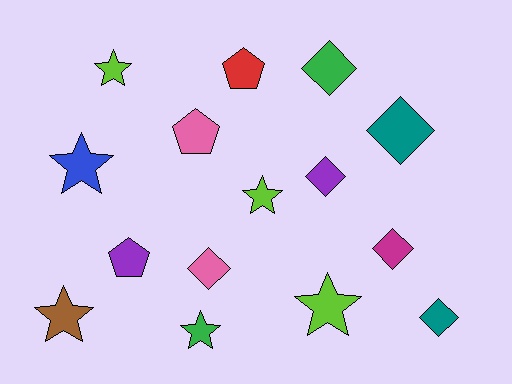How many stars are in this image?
There are 6 stars.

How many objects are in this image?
There are 15 objects.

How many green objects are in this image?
There are 2 green objects.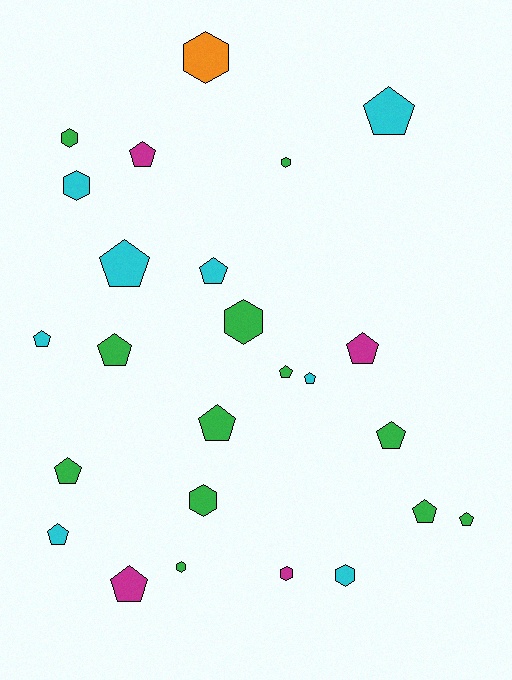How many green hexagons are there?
There are 5 green hexagons.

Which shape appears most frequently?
Pentagon, with 16 objects.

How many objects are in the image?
There are 25 objects.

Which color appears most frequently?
Green, with 12 objects.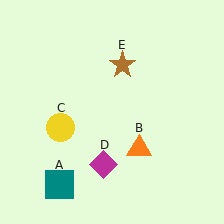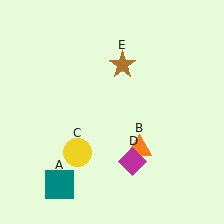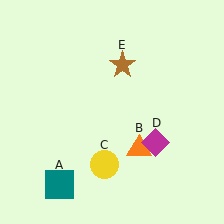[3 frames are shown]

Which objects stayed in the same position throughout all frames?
Teal square (object A) and orange triangle (object B) and brown star (object E) remained stationary.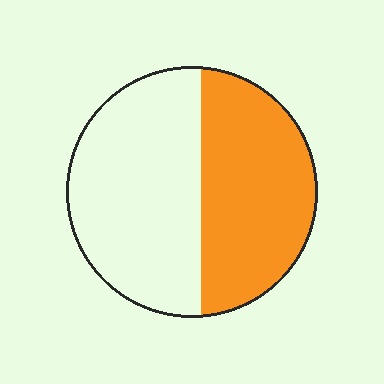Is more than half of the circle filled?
No.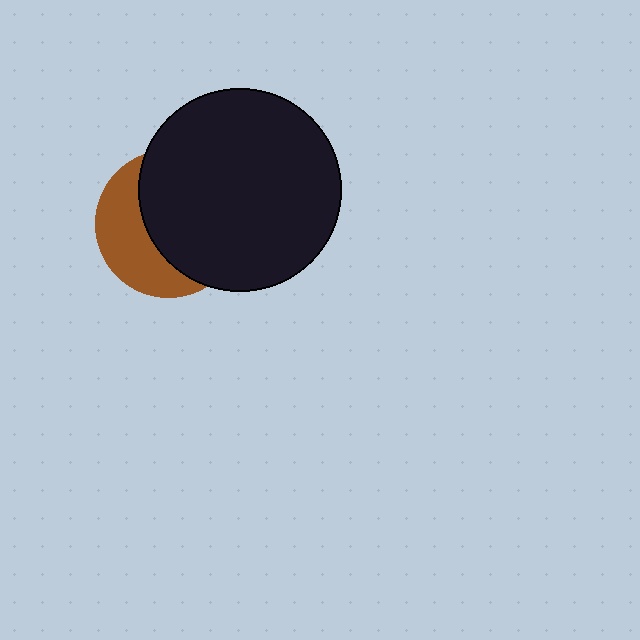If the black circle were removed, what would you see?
You would see the complete brown circle.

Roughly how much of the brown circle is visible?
A small part of it is visible (roughly 39%).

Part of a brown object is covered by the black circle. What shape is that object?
It is a circle.